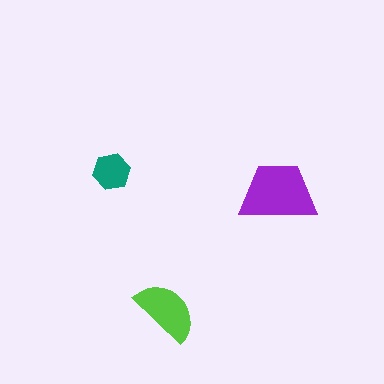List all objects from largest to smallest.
The purple trapezoid, the lime semicircle, the teal hexagon.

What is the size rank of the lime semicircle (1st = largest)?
2nd.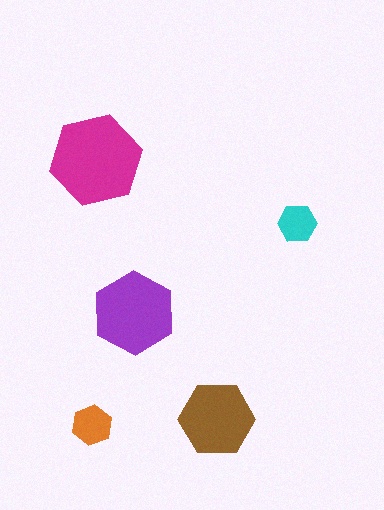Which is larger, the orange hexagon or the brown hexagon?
The brown one.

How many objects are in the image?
There are 5 objects in the image.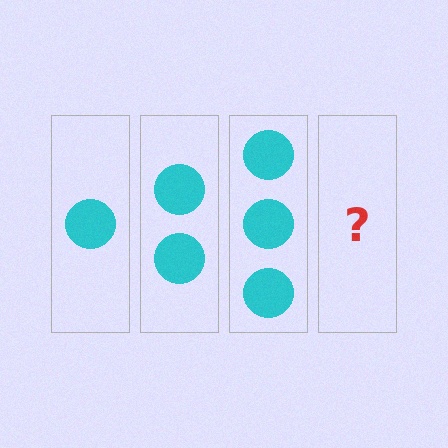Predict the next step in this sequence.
The next step is 4 circles.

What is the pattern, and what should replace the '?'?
The pattern is that each step adds one more circle. The '?' should be 4 circles.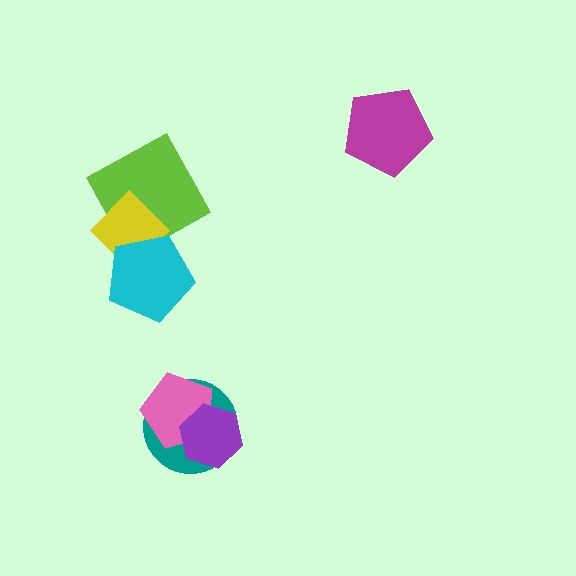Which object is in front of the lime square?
The yellow diamond is in front of the lime square.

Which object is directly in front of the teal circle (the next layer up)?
The pink pentagon is directly in front of the teal circle.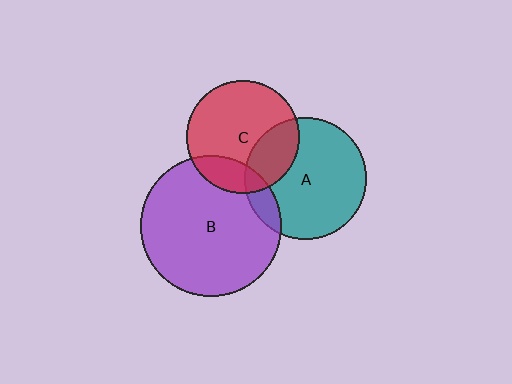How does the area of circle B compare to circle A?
Approximately 1.3 times.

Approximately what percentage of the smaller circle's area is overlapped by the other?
Approximately 25%.